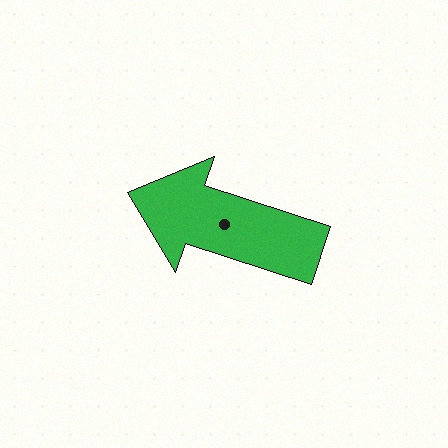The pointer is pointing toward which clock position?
Roughly 10 o'clock.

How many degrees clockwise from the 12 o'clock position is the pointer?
Approximately 288 degrees.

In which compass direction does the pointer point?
West.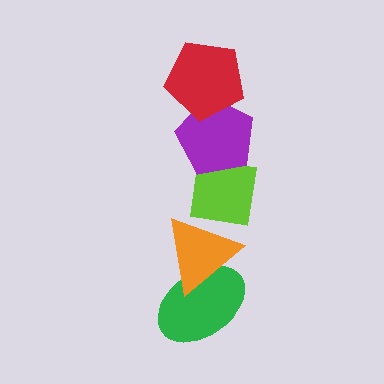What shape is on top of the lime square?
The purple pentagon is on top of the lime square.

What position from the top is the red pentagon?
The red pentagon is 1st from the top.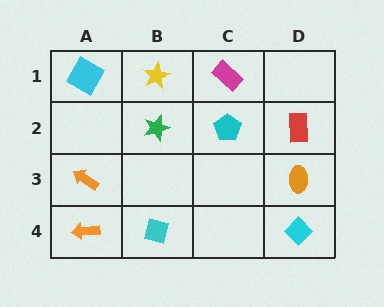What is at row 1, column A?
A cyan square.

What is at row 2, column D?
A red rectangle.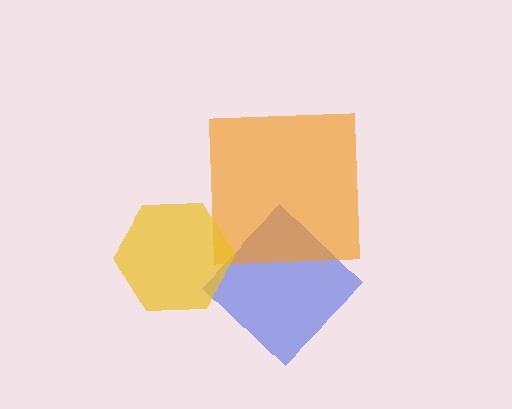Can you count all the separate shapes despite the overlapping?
Yes, there are 3 separate shapes.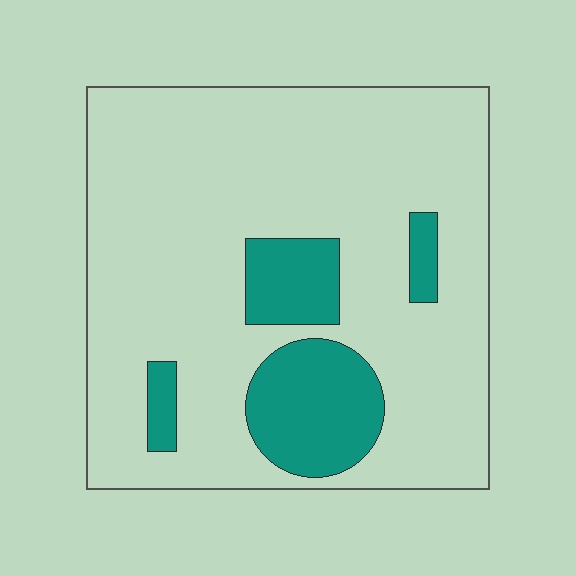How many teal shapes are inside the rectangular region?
4.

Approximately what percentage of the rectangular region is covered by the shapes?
Approximately 20%.